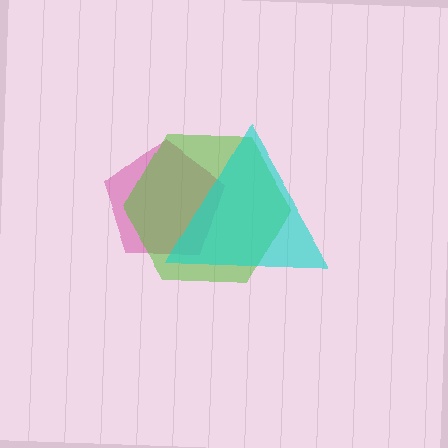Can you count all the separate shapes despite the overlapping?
Yes, there are 3 separate shapes.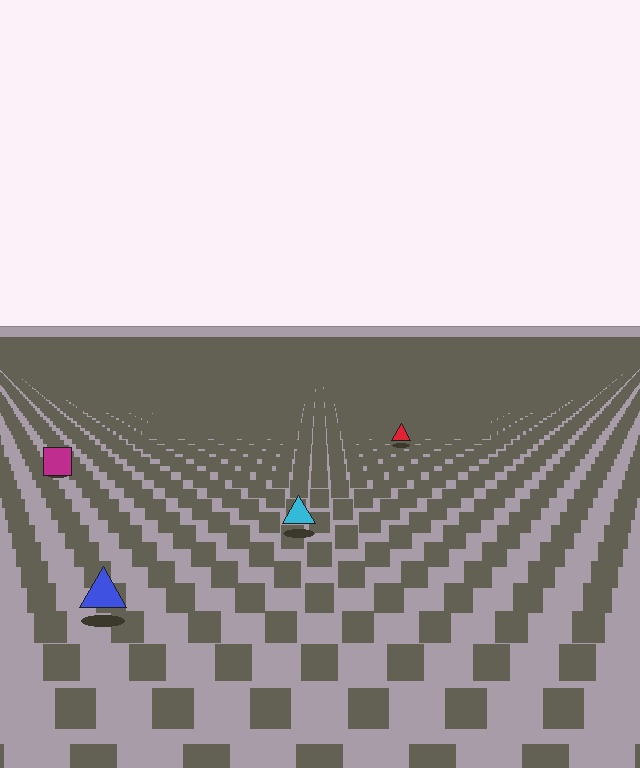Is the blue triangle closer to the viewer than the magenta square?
Yes. The blue triangle is closer — you can tell from the texture gradient: the ground texture is coarser near it.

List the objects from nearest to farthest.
From nearest to farthest: the blue triangle, the cyan triangle, the magenta square, the red triangle.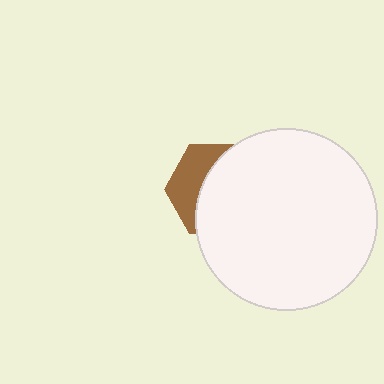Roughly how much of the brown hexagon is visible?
A small part of it is visible (roughly 37%).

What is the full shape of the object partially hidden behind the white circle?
The partially hidden object is a brown hexagon.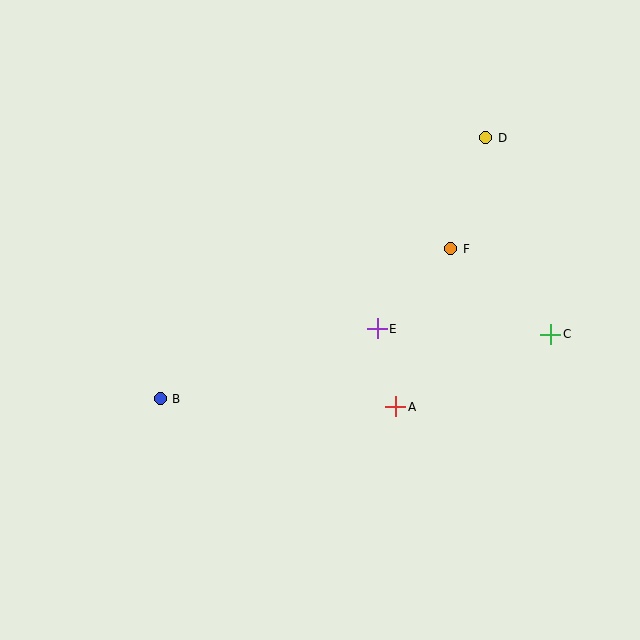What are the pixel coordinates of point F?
Point F is at (451, 249).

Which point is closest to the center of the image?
Point E at (377, 329) is closest to the center.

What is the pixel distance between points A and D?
The distance between A and D is 284 pixels.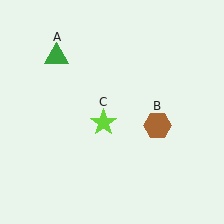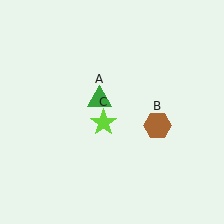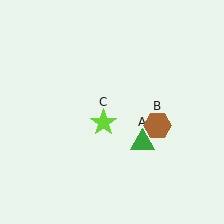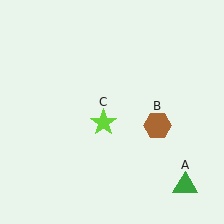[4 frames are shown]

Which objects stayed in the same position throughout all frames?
Brown hexagon (object B) and lime star (object C) remained stationary.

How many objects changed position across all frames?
1 object changed position: green triangle (object A).